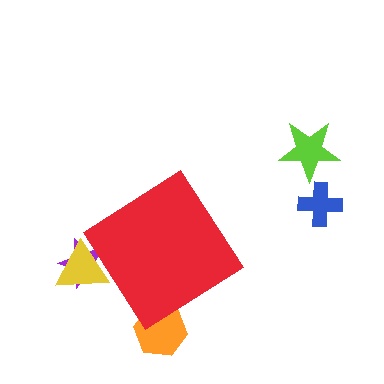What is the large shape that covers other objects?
A red diamond.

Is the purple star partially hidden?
Yes, the purple star is partially hidden behind the red diamond.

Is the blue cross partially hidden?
No, the blue cross is fully visible.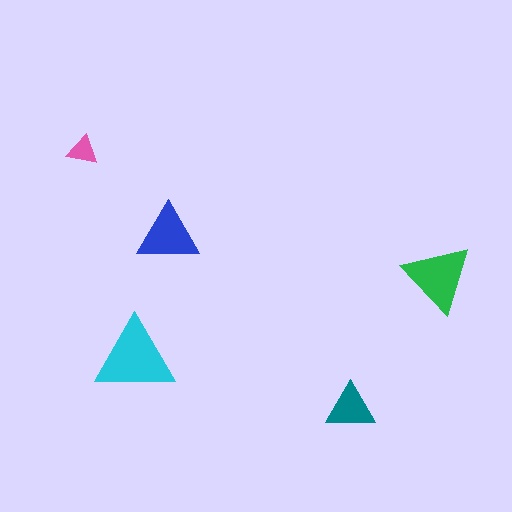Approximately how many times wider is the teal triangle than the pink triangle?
About 1.5 times wider.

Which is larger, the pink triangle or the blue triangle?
The blue one.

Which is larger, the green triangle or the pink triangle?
The green one.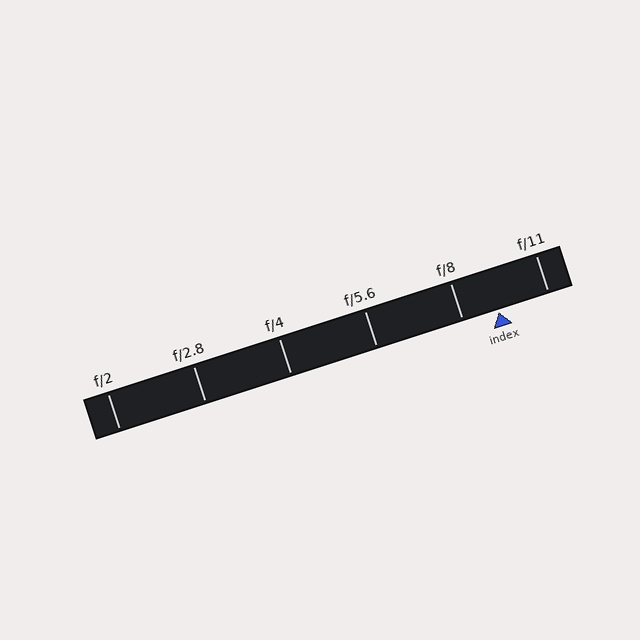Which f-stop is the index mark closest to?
The index mark is closest to f/8.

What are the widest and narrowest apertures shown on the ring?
The widest aperture shown is f/2 and the narrowest is f/11.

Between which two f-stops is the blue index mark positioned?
The index mark is between f/8 and f/11.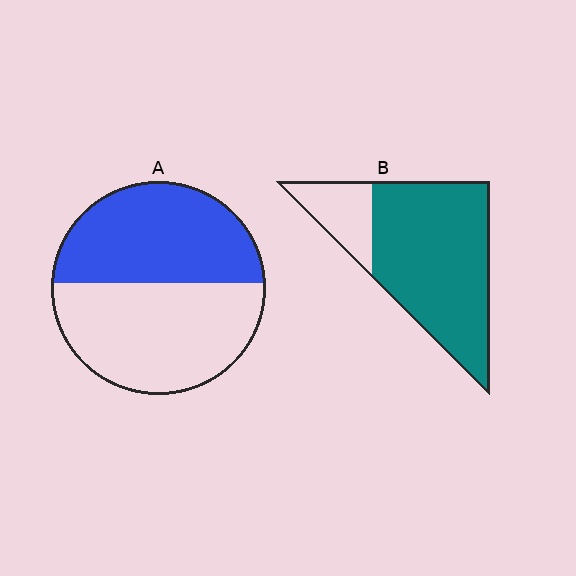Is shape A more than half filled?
Roughly half.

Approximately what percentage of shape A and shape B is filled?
A is approximately 45% and B is approximately 80%.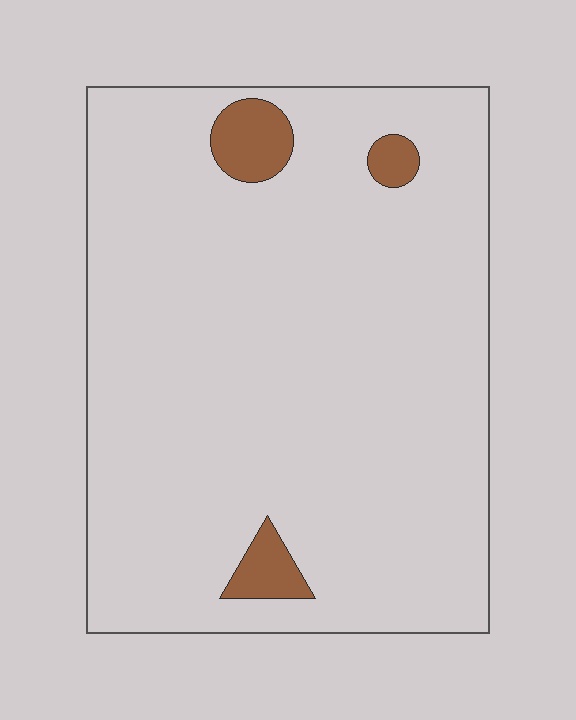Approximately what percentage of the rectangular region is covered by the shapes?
Approximately 5%.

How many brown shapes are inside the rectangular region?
3.